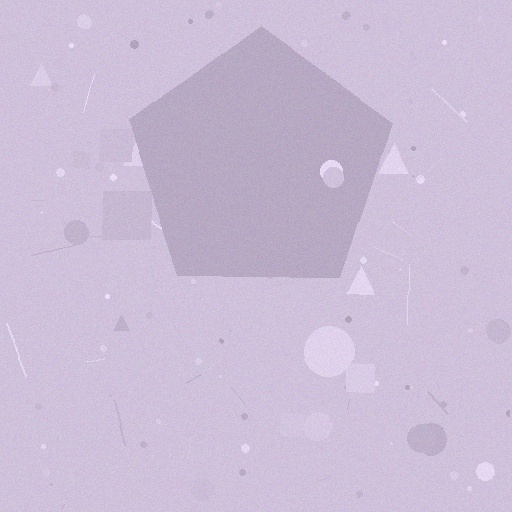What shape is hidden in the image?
A pentagon is hidden in the image.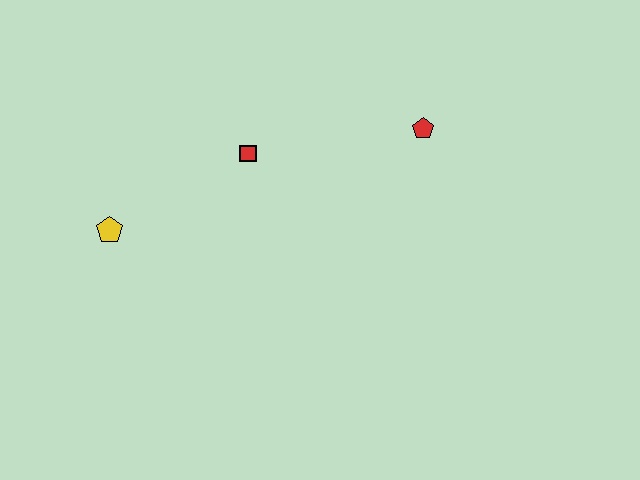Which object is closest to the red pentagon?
The red square is closest to the red pentagon.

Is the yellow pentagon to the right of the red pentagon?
No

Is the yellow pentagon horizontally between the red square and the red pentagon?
No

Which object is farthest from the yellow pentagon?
The red pentagon is farthest from the yellow pentagon.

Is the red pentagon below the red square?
No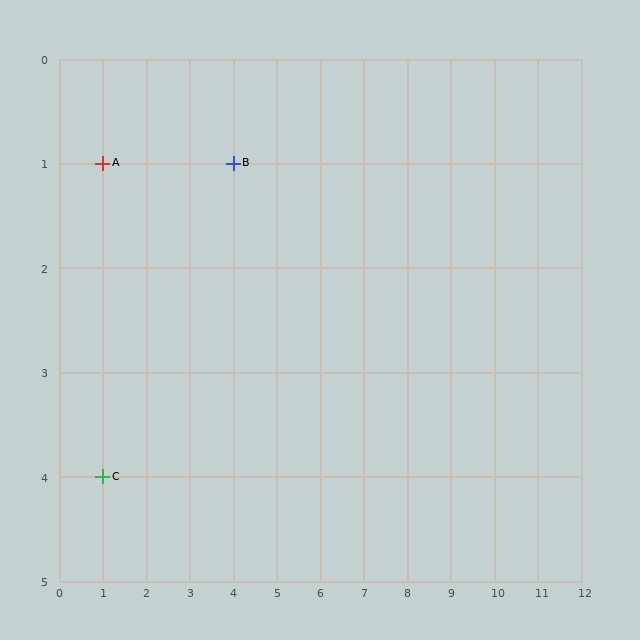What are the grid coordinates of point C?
Point C is at grid coordinates (1, 4).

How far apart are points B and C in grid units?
Points B and C are 3 columns and 3 rows apart (about 4.2 grid units diagonally).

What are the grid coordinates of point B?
Point B is at grid coordinates (4, 1).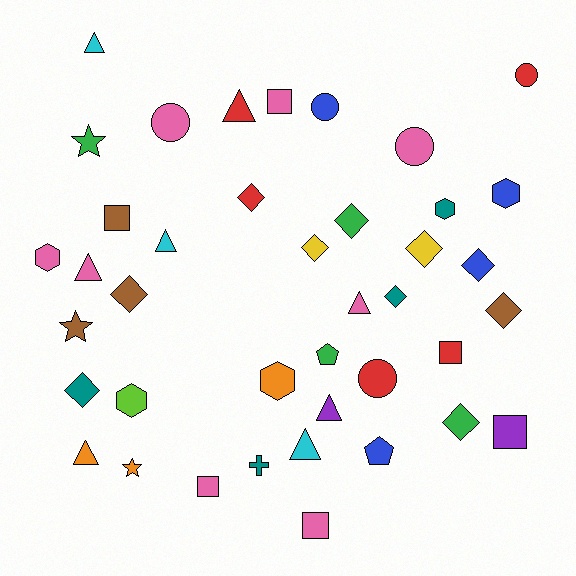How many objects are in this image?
There are 40 objects.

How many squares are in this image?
There are 6 squares.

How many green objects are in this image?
There are 4 green objects.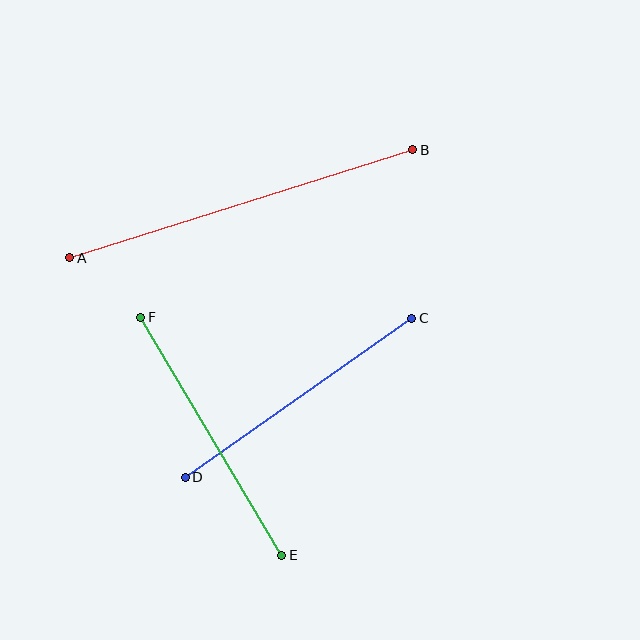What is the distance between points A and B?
The distance is approximately 359 pixels.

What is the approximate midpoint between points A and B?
The midpoint is at approximately (241, 204) pixels.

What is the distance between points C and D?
The distance is approximately 277 pixels.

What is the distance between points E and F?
The distance is approximately 276 pixels.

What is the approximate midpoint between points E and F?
The midpoint is at approximately (211, 436) pixels.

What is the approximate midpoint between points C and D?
The midpoint is at approximately (298, 398) pixels.